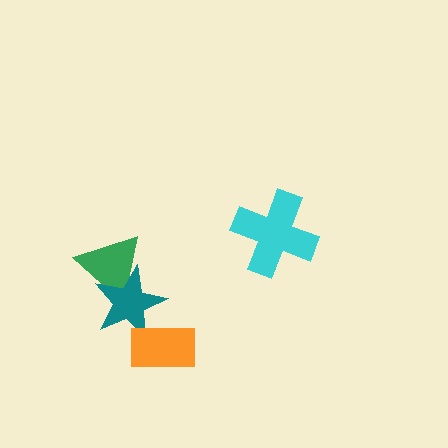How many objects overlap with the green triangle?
1 object overlaps with the green triangle.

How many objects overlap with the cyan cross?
0 objects overlap with the cyan cross.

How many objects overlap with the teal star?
2 objects overlap with the teal star.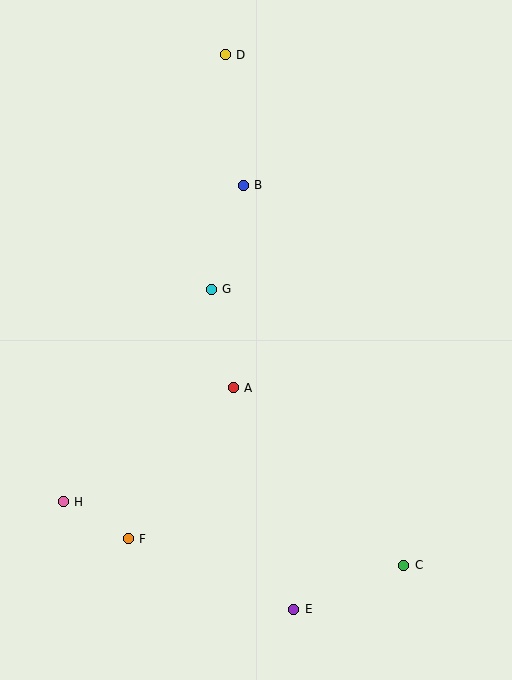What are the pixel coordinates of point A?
Point A is at (233, 388).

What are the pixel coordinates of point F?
Point F is at (128, 539).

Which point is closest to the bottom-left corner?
Point H is closest to the bottom-left corner.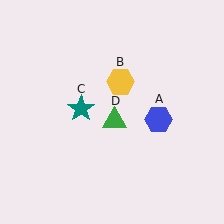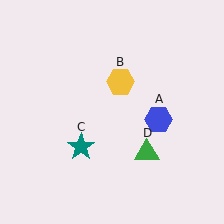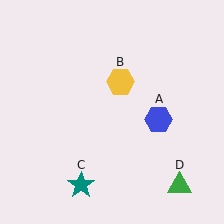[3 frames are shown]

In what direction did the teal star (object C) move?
The teal star (object C) moved down.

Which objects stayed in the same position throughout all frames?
Blue hexagon (object A) and yellow hexagon (object B) remained stationary.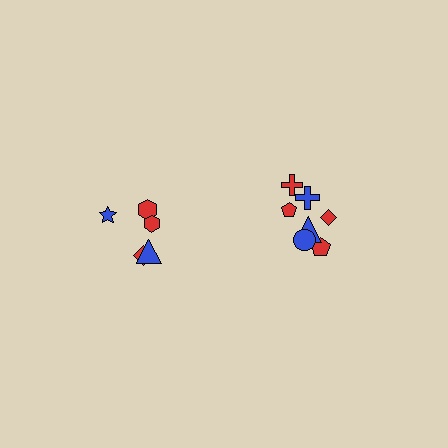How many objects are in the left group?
There are 5 objects.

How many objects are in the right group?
There are 7 objects.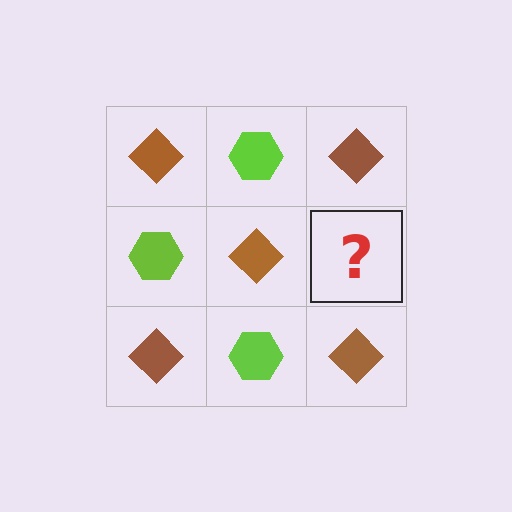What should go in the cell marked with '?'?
The missing cell should contain a lime hexagon.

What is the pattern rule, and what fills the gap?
The rule is that it alternates brown diamond and lime hexagon in a checkerboard pattern. The gap should be filled with a lime hexagon.